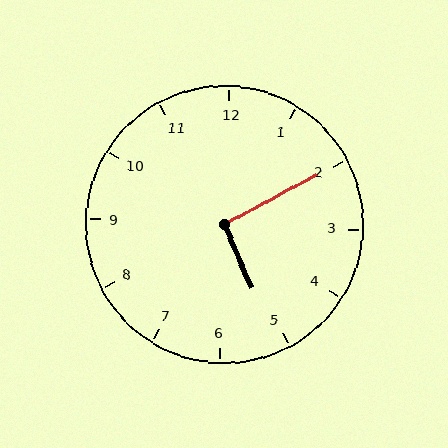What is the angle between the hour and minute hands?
Approximately 95 degrees.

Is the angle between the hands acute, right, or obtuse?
It is right.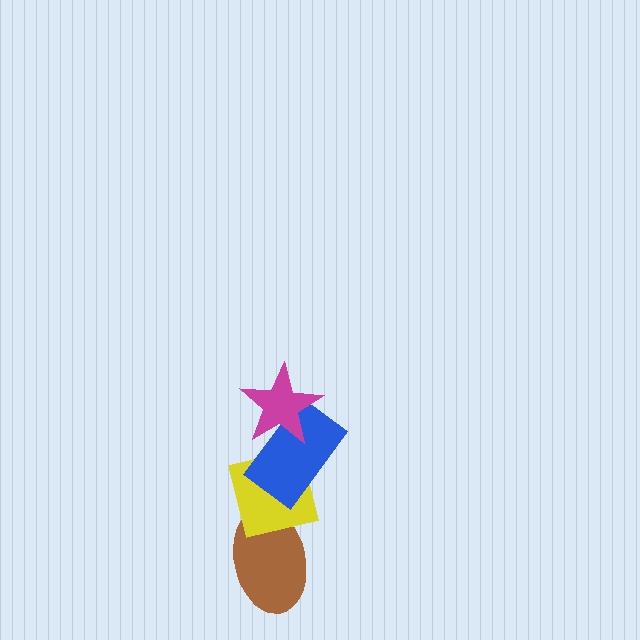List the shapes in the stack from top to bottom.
From top to bottom: the magenta star, the blue rectangle, the yellow square, the brown ellipse.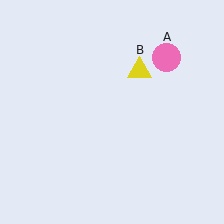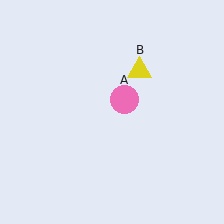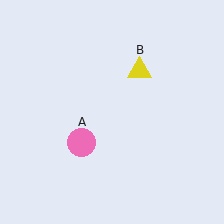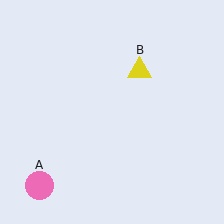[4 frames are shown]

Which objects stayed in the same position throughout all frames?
Yellow triangle (object B) remained stationary.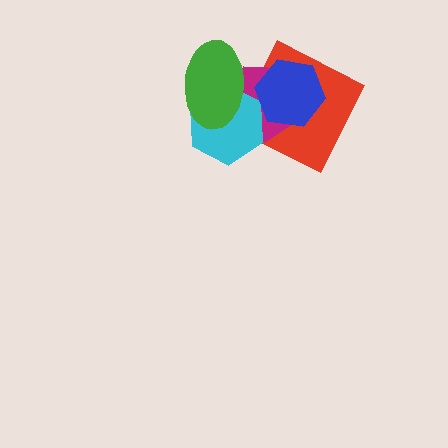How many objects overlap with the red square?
3 objects overlap with the red square.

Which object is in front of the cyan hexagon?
The green ellipse is in front of the cyan hexagon.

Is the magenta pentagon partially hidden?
Yes, it is partially covered by another shape.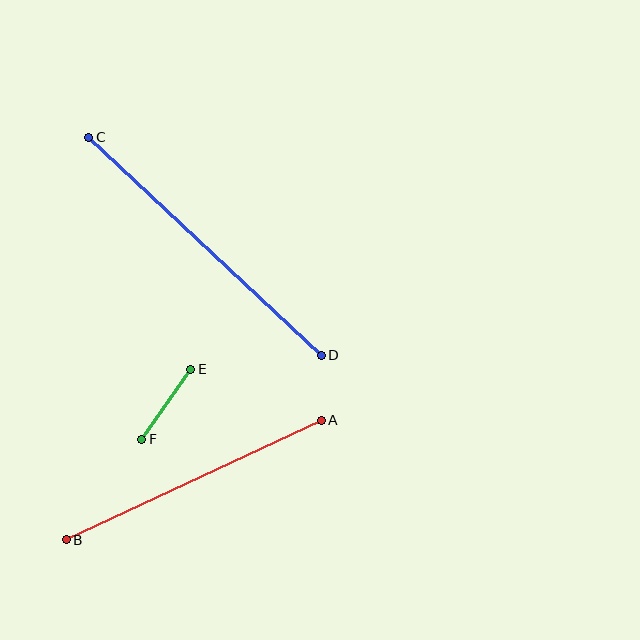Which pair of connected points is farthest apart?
Points C and D are farthest apart.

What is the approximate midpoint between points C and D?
The midpoint is at approximately (205, 246) pixels.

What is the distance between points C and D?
The distance is approximately 319 pixels.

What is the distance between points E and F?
The distance is approximately 85 pixels.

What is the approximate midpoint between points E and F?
The midpoint is at approximately (166, 404) pixels.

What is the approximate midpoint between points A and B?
The midpoint is at approximately (194, 480) pixels.